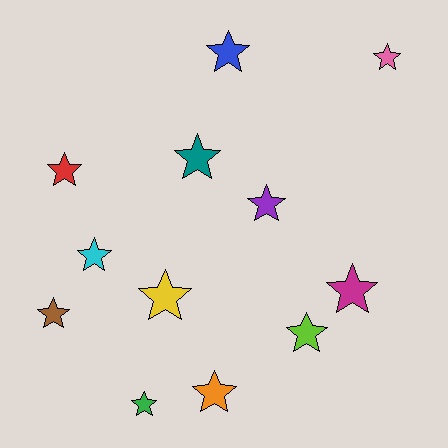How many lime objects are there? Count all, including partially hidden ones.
There is 1 lime object.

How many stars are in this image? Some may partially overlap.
There are 12 stars.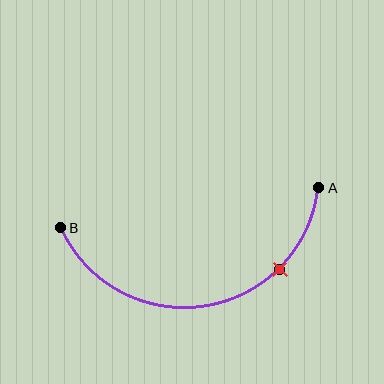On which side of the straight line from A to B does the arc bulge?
The arc bulges below the straight line connecting A and B.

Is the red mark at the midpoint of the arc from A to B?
No. The red mark lies on the arc but is closer to endpoint A. The arc midpoint would be at the point on the curve equidistant along the arc from both A and B.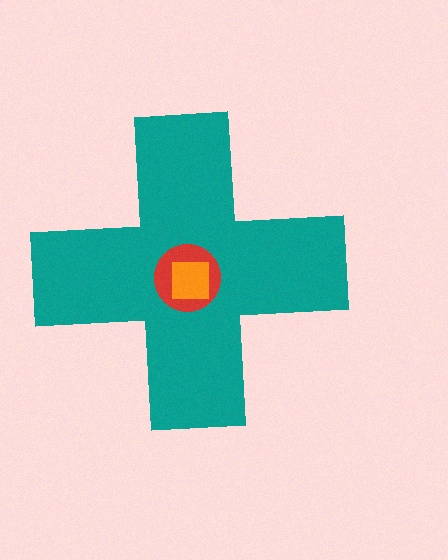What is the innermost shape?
The orange square.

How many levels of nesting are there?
3.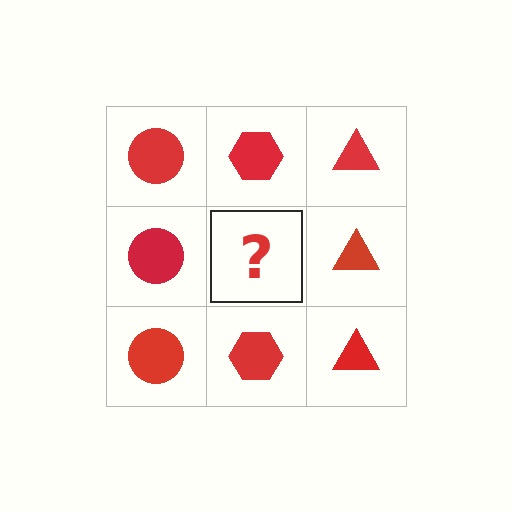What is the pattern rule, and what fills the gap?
The rule is that each column has a consistent shape. The gap should be filled with a red hexagon.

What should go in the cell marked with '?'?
The missing cell should contain a red hexagon.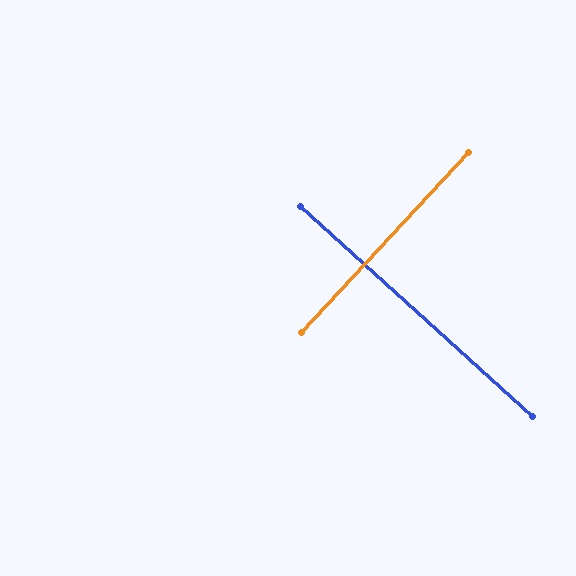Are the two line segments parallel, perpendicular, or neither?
Perpendicular — they meet at approximately 89°.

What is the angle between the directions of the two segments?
Approximately 89 degrees.